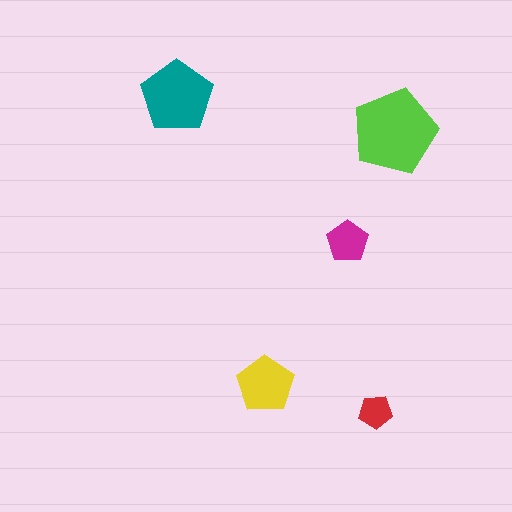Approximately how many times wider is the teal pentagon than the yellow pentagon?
About 1.5 times wider.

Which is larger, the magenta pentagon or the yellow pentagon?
The yellow one.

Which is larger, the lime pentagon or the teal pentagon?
The lime one.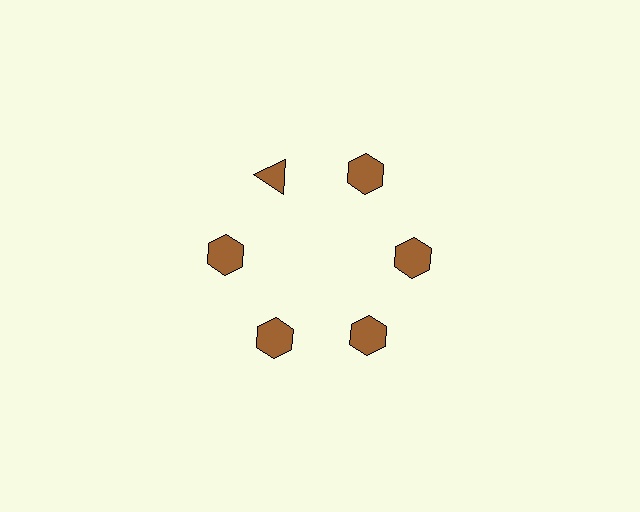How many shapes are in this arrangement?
There are 6 shapes arranged in a ring pattern.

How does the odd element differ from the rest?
It has a different shape: triangle instead of hexagon.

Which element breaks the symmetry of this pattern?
The brown triangle at roughly the 11 o'clock position breaks the symmetry. All other shapes are brown hexagons.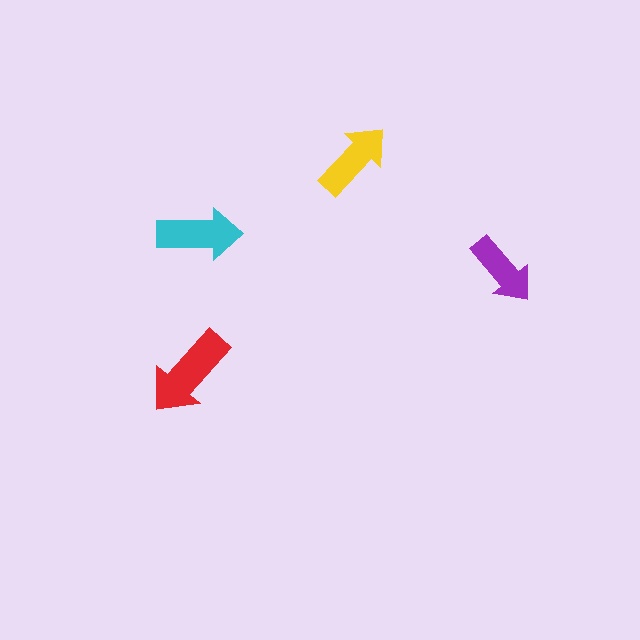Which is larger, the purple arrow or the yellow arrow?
The yellow one.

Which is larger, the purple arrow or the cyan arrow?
The cyan one.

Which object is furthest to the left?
The red arrow is leftmost.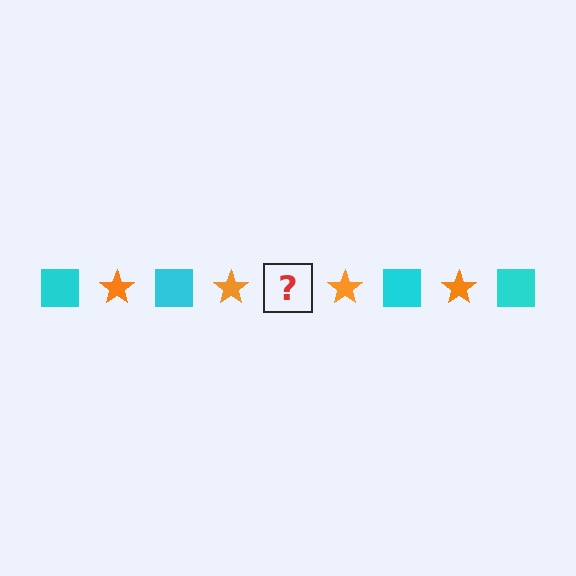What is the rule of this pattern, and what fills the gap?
The rule is that the pattern alternates between cyan square and orange star. The gap should be filled with a cyan square.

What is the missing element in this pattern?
The missing element is a cyan square.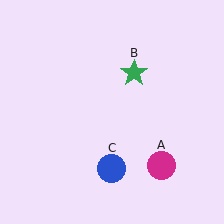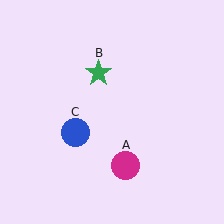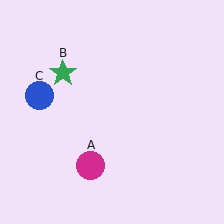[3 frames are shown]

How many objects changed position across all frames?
3 objects changed position: magenta circle (object A), green star (object B), blue circle (object C).